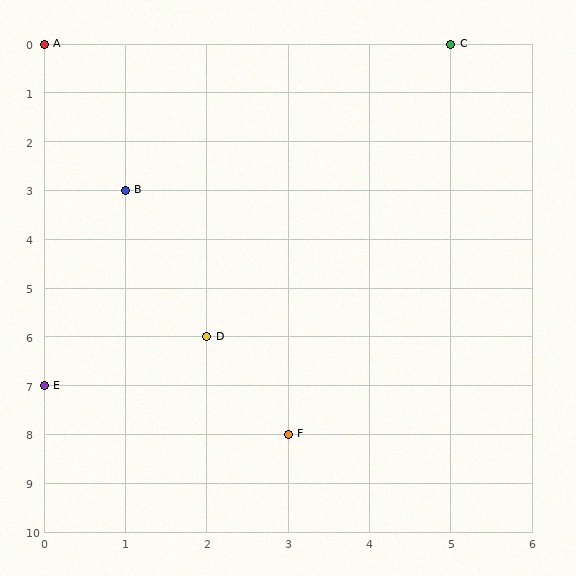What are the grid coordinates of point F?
Point F is at grid coordinates (3, 8).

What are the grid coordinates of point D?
Point D is at grid coordinates (2, 6).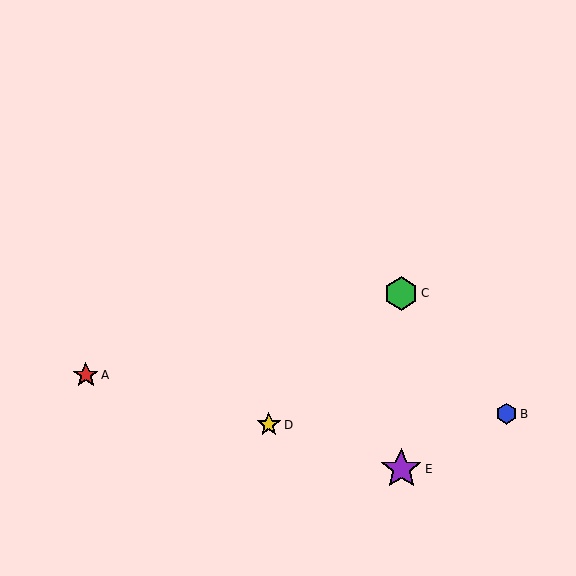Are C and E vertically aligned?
Yes, both are at x≈401.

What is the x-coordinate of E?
Object E is at x≈401.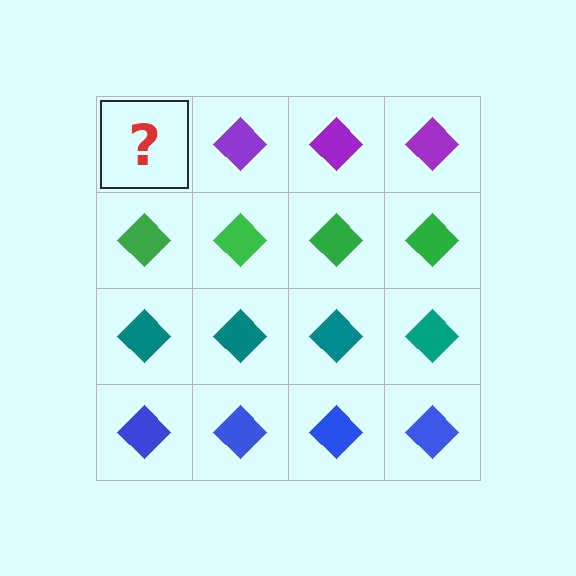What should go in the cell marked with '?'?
The missing cell should contain a purple diamond.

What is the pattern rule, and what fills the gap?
The rule is that each row has a consistent color. The gap should be filled with a purple diamond.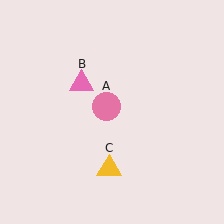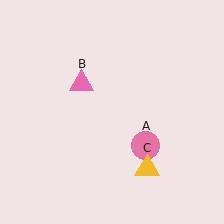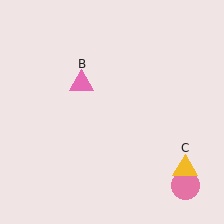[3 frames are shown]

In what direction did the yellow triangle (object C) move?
The yellow triangle (object C) moved right.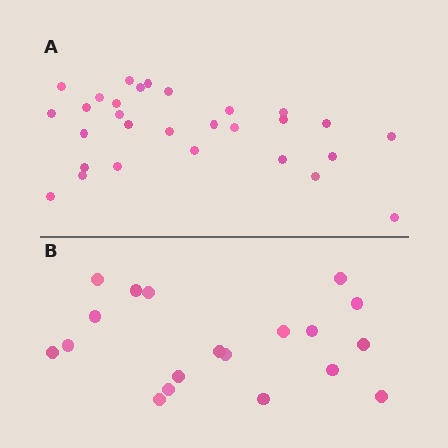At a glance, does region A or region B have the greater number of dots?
Region A (the top region) has more dots.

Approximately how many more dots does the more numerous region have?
Region A has roughly 10 or so more dots than region B.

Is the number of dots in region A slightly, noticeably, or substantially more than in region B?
Region A has substantially more. The ratio is roughly 1.5 to 1.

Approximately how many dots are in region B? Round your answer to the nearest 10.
About 20 dots. (The exact count is 19, which rounds to 20.)